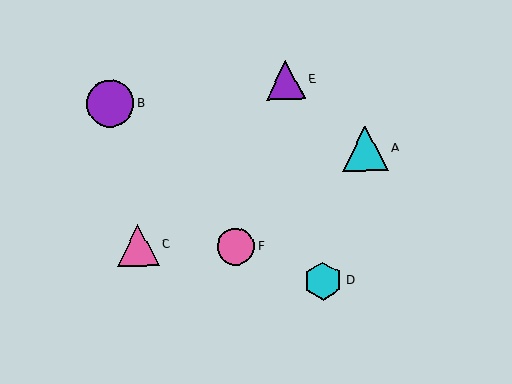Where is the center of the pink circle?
The center of the pink circle is at (236, 246).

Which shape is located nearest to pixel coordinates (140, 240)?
The pink triangle (labeled C) at (138, 245) is nearest to that location.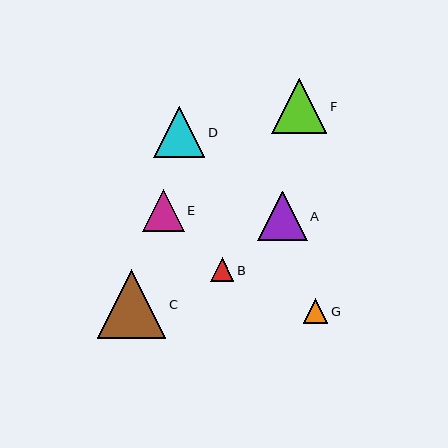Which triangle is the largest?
Triangle C is the largest with a size of approximately 68 pixels.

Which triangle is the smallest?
Triangle B is the smallest with a size of approximately 23 pixels.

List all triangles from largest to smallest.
From largest to smallest: C, F, D, A, E, G, B.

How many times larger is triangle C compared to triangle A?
Triangle C is approximately 1.4 times the size of triangle A.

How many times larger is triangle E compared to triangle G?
Triangle E is approximately 1.7 times the size of triangle G.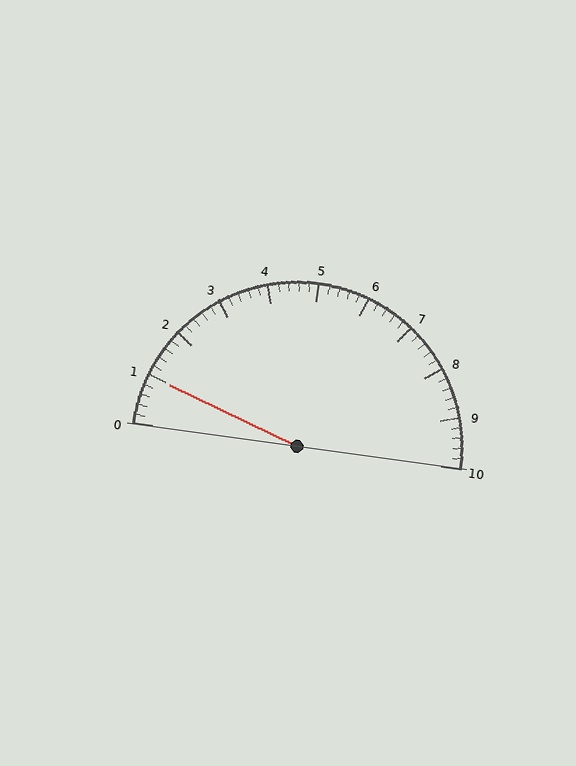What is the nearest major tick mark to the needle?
The nearest major tick mark is 1.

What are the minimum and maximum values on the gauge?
The gauge ranges from 0 to 10.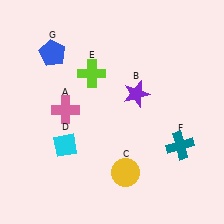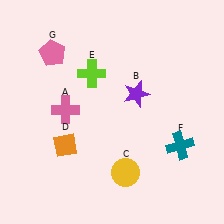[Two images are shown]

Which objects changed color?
D changed from cyan to orange. G changed from blue to pink.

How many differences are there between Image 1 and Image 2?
There are 2 differences between the two images.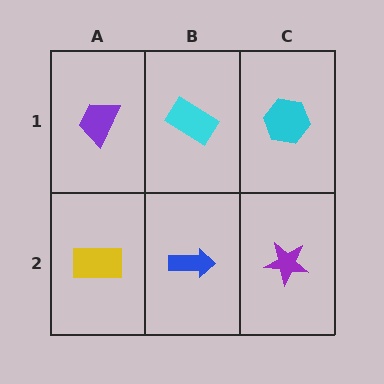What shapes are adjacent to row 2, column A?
A purple trapezoid (row 1, column A), a blue arrow (row 2, column B).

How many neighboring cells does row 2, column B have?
3.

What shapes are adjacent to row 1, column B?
A blue arrow (row 2, column B), a purple trapezoid (row 1, column A), a cyan hexagon (row 1, column C).